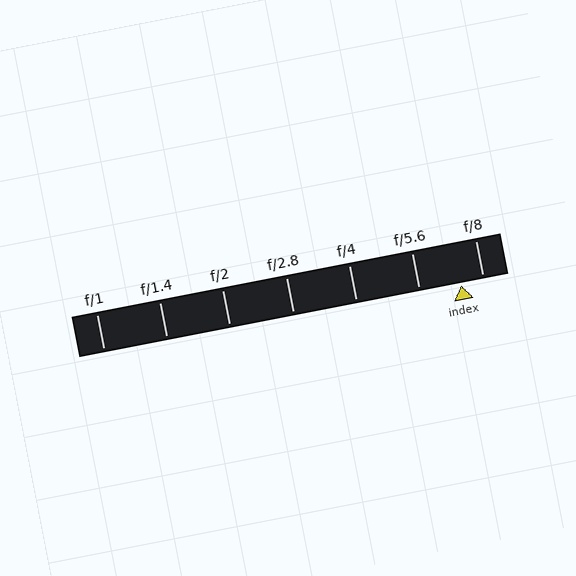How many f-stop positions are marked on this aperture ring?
There are 7 f-stop positions marked.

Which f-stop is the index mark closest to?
The index mark is closest to f/8.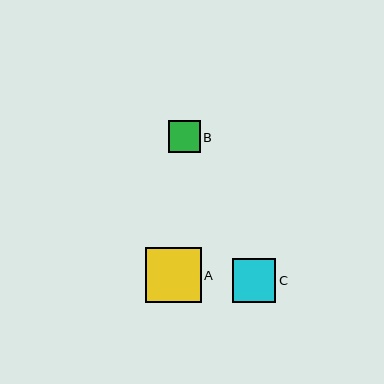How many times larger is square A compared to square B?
Square A is approximately 1.8 times the size of square B.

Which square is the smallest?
Square B is the smallest with a size of approximately 32 pixels.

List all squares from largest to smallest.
From largest to smallest: A, C, B.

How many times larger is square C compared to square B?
Square C is approximately 1.4 times the size of square B.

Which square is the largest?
Square A is the largest with a size of approximately 56 pixels.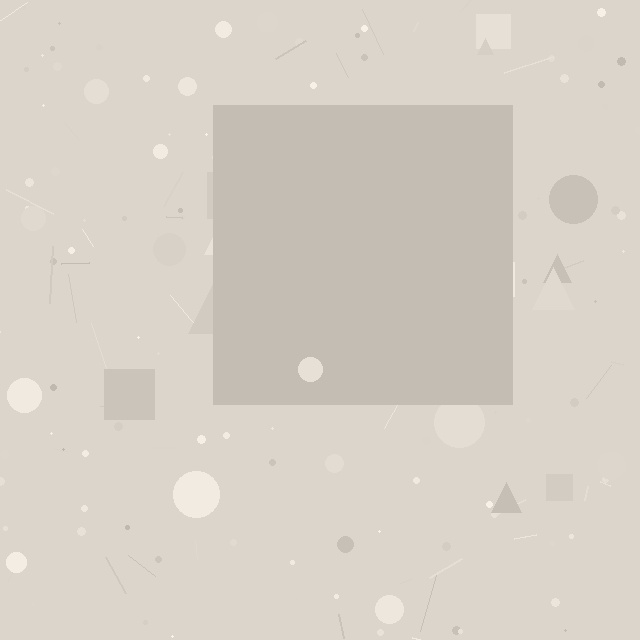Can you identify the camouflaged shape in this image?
The camouflaged shape is a square.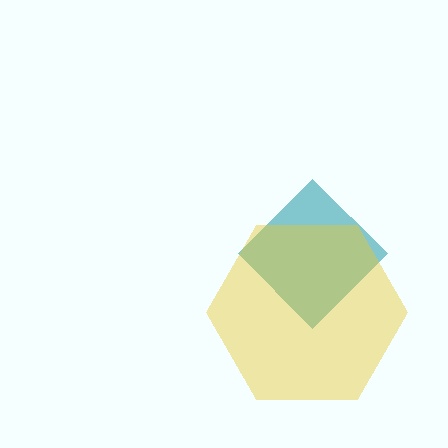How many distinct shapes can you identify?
There are 2 distinct shapes: a teal diamond, a yellow hexagon.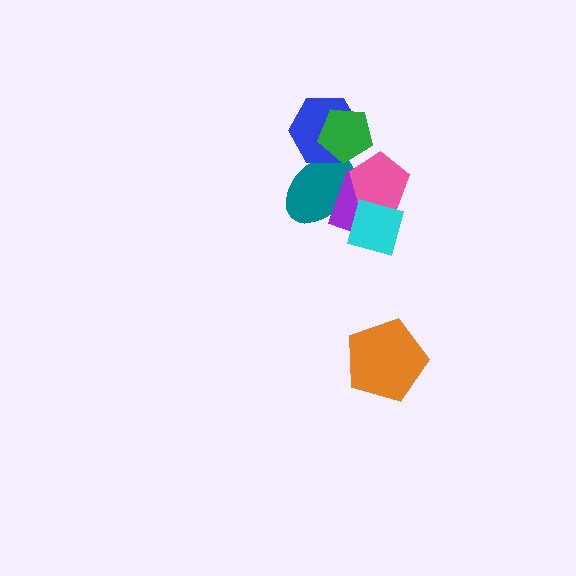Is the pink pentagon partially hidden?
Yes, it is partially covered by another shape.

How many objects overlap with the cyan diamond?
2 objects overlap with the cyan diamond.